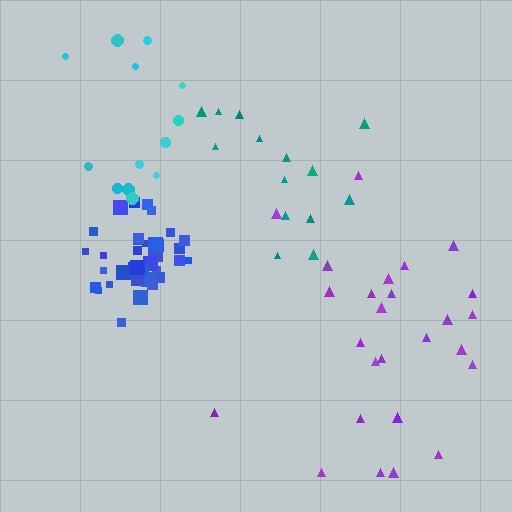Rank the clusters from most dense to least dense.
blue, purple, teal, cyan.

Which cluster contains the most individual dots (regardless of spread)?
Blue (35).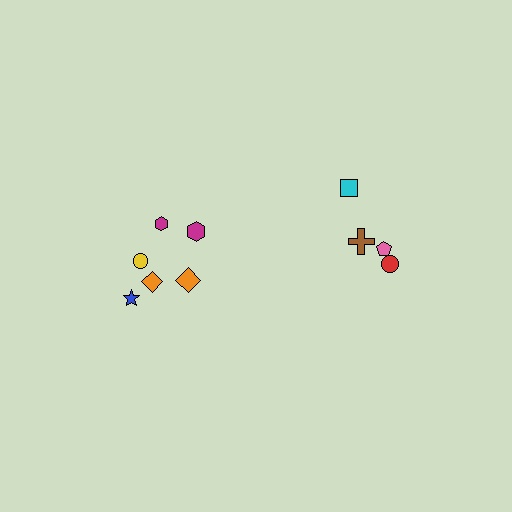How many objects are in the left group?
There are 6 objects.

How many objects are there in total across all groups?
There are 10 objects.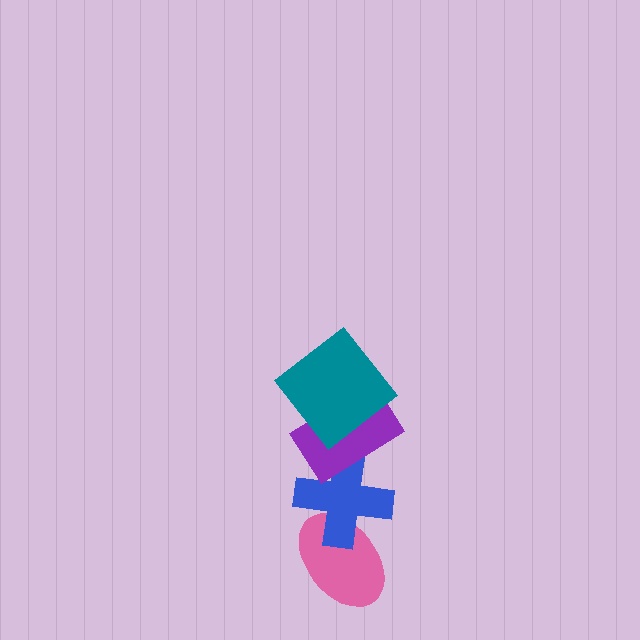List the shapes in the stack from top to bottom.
From top to bottom: the teal diamond, the purple rectangle, the blue cross, the pink ellipse.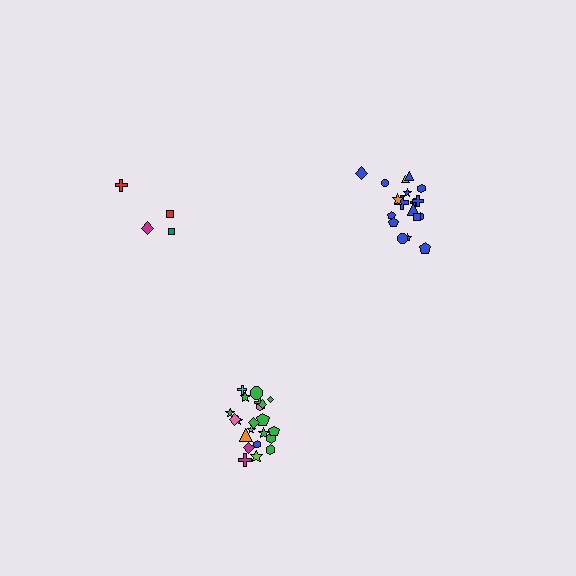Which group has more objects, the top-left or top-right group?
The top-right group.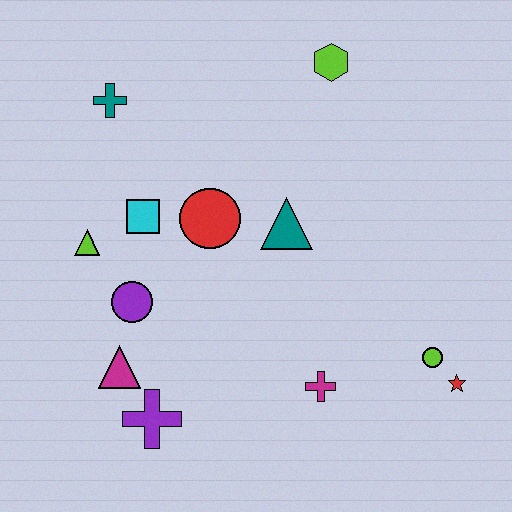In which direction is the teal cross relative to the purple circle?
The teal cross is above the purple circle.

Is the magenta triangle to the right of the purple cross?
No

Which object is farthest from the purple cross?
The lime hexagon is farthest from the purple cross.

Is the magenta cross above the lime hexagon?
No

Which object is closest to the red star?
The lime circle is closest to the red star.